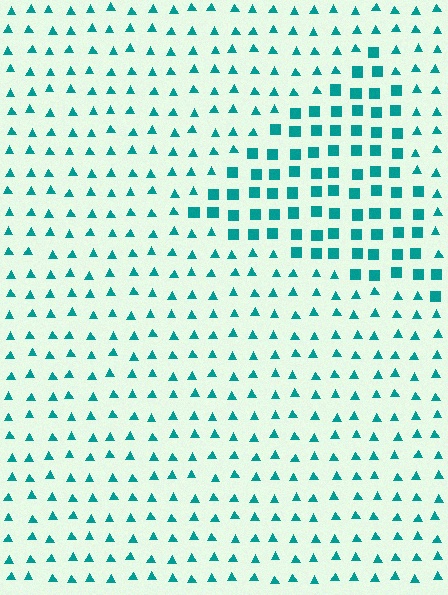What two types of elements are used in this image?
The image uses squares inside the triangle region and triangles outside it.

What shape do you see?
I see a triangle.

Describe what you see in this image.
The image is filled with small teal elements arranged in a uniform grid. A triangle-shaped region contains squares, while the surrounding area contains triangles. The boundary is defined purely by the change in element shape.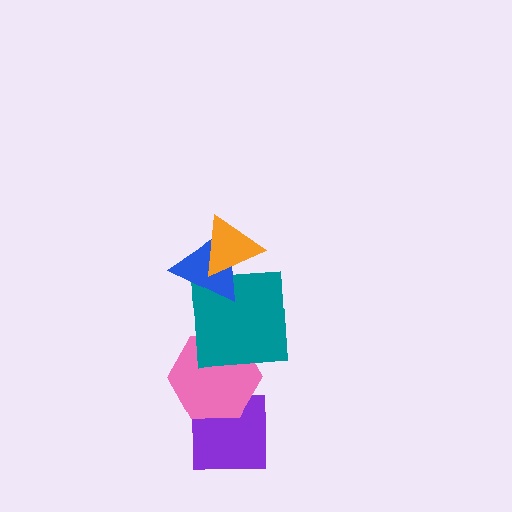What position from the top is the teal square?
The teal square is 3rd from the top.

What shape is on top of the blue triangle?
The orange triangle is on top of the blue triangle.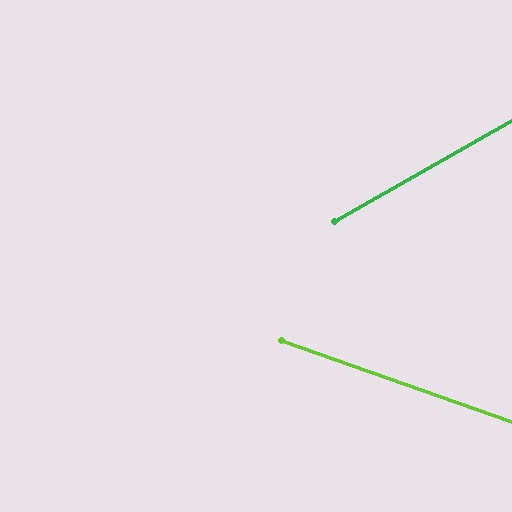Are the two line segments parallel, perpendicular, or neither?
Neither parallel nor perpendicular — they differ by about 49°.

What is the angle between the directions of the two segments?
Approximately 49 degrees.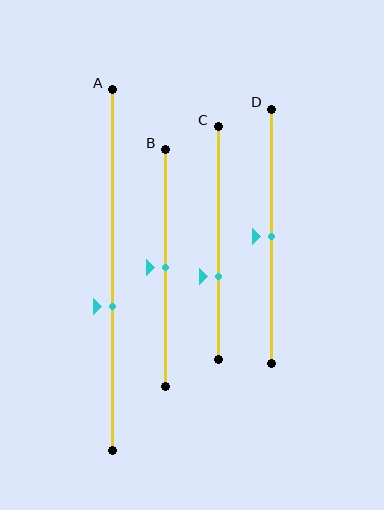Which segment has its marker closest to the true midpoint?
Segment B has its marker closest to the true midpoint.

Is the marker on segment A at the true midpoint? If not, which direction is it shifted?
No, the marker on segment A is shifted downward by about 10% of the segment length.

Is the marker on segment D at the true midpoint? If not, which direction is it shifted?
Yes, the marker on segment D is at the true midpoint.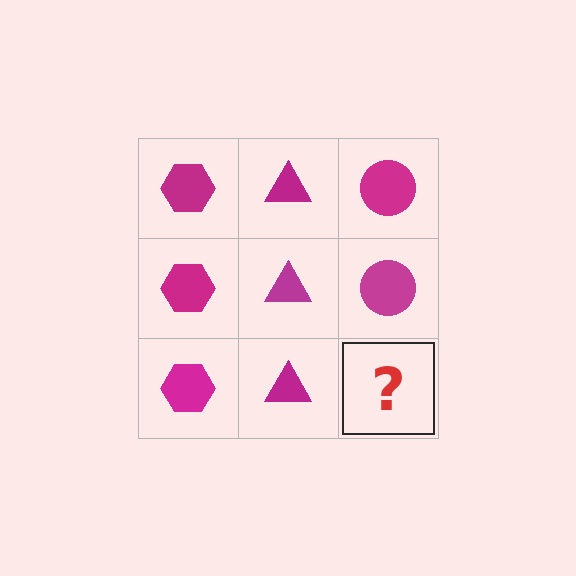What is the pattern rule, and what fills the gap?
The rule is that each column has a consistent shape. The gap should be filled with a magenta circle.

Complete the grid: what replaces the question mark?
The question mark should be replaced with a magenta circle.